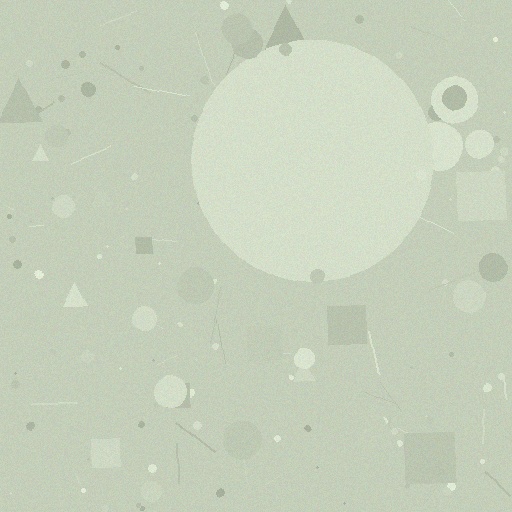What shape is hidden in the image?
A circle is hidden in the image.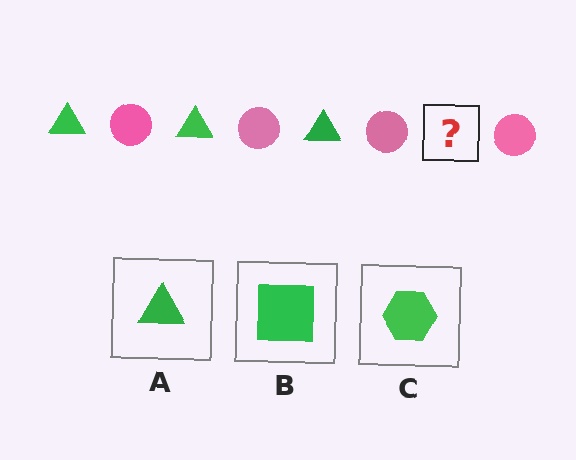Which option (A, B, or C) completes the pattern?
A.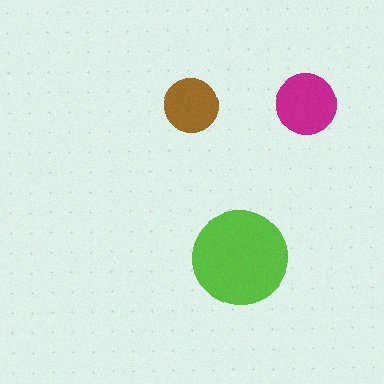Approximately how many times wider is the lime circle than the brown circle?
About 2 times wider.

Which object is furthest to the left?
The brown circle is leftmost.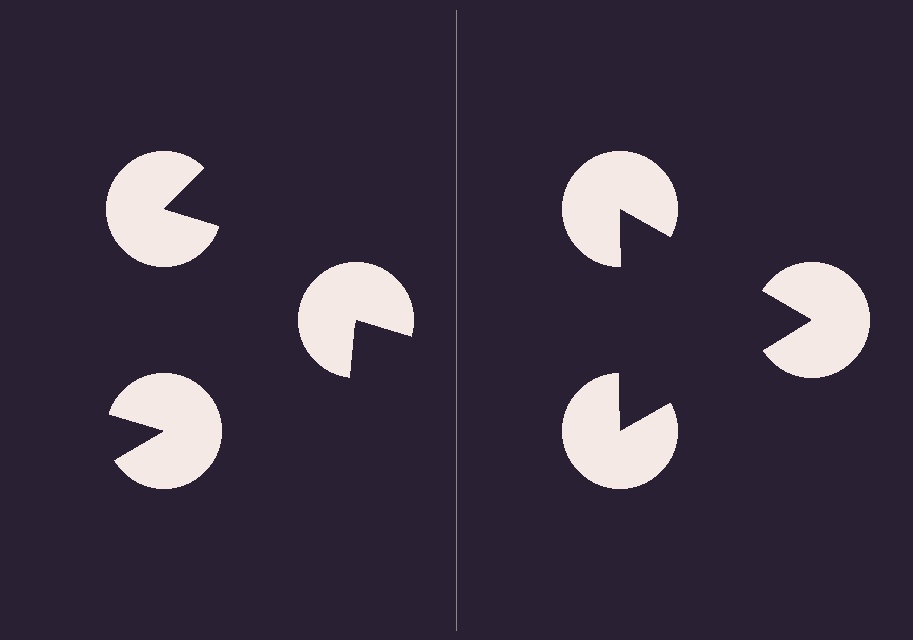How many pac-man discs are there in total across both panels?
6 — 3 on each side.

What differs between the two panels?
The pac-man discs are positioned identically on both sides; only the wedge orientations differ. On the right they align to a triangle; on the left they are misaligned.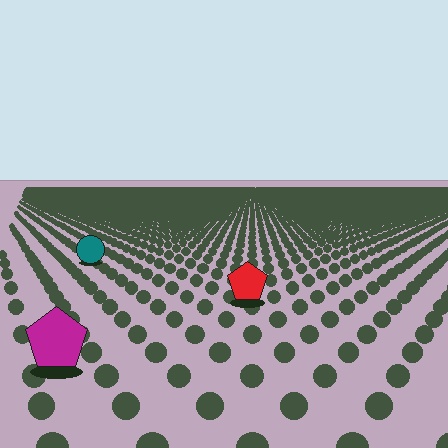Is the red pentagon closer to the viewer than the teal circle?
Yes. The red pentagon is closer — you can tell from the texture gradient: the ground texture is coarser near it.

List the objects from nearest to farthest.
From nearest to farthest: the magenta pentagon, the red pentagon, the teal circle.